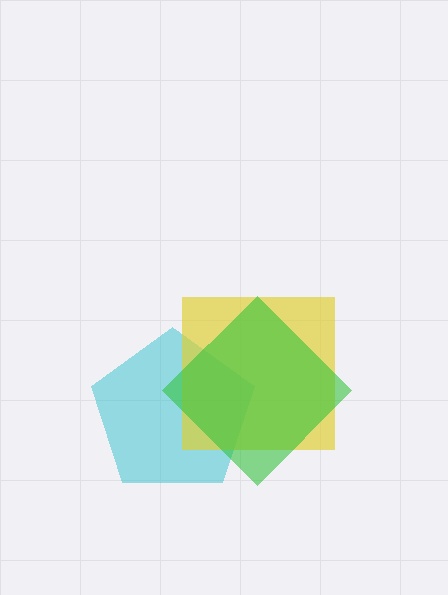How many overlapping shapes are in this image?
There are 3 overlapping shapes in the image.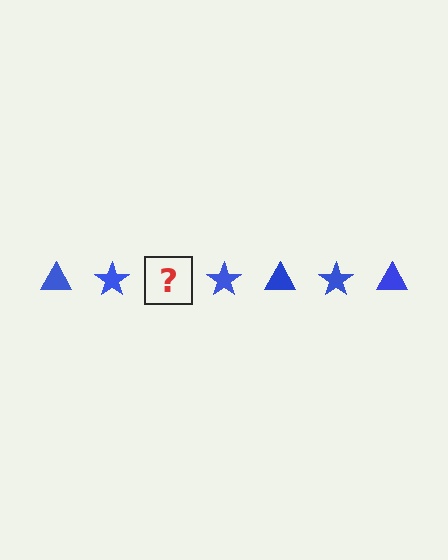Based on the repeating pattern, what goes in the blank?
The blank should be a blue triangle.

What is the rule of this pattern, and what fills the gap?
The rule is that the pattern cycles through triangle, star shapes in blue. The gap should be filled with a blue triangle.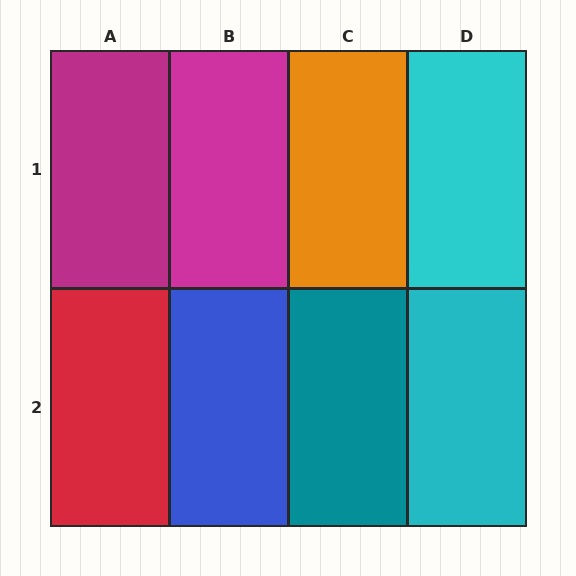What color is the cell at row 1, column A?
Magenta.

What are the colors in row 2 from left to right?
Red, blue, teal, cyan.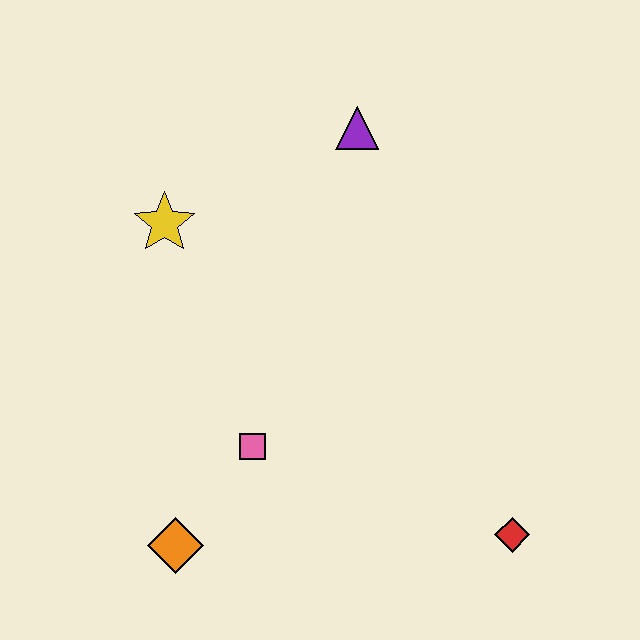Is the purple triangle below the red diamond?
No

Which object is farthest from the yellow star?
The red diamond is farthest from the yellow star.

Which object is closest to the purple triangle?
The yellow star is closest to the purple triangle.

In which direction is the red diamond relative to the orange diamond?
The red diamond is to the right of the orange diamond.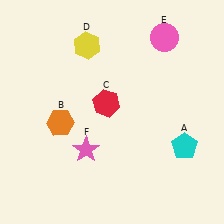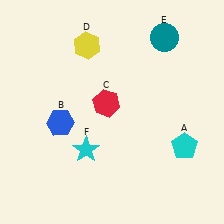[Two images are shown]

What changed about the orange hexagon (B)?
In Image 1, B is orange. In Image 2, it changed to blue.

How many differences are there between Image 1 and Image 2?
There are 3 differences between the two images.